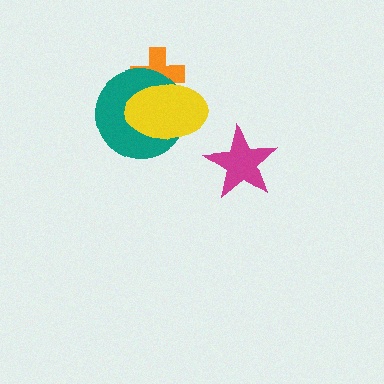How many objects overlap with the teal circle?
2 objects overlap with the teal circle.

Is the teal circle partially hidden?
Yes, it is partially covered by another shape.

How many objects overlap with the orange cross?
2 objects overlap with the orange cross.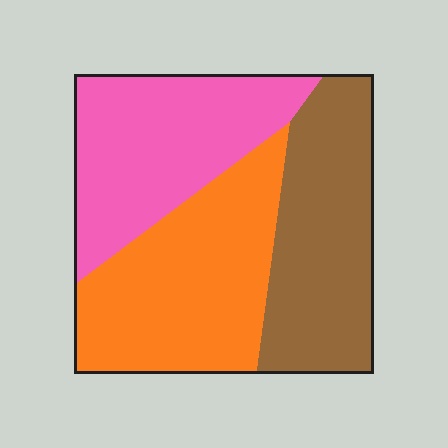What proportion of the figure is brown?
Brown covers around 30% of the figure.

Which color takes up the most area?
Orange, at roughly 35%.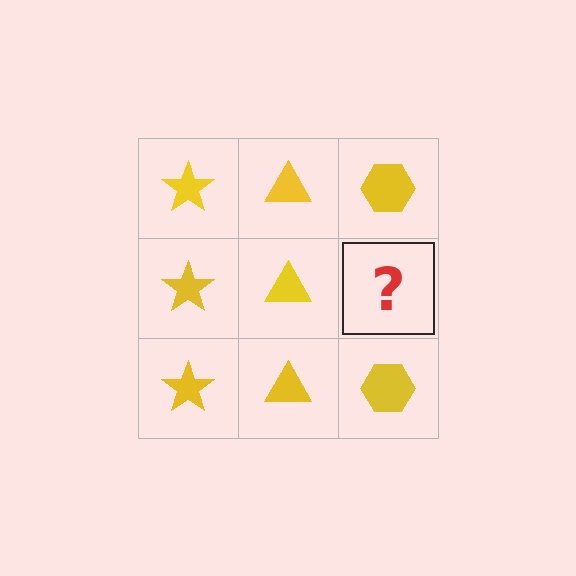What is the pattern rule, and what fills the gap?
The rule is that each column has a consistent shape. The gap should be filled with a yellow hexagon.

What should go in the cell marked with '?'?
The missing cell should contain a yellow hexagon.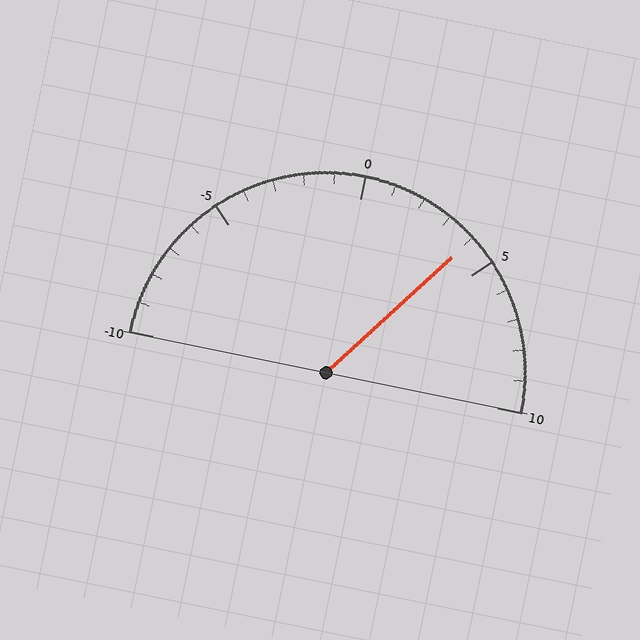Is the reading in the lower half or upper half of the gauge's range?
The reading is in the upper half of the range (-10 to 10).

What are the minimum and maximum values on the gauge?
The gauge ranges from -10 to 10.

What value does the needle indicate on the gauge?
The needle indicates approximately 4.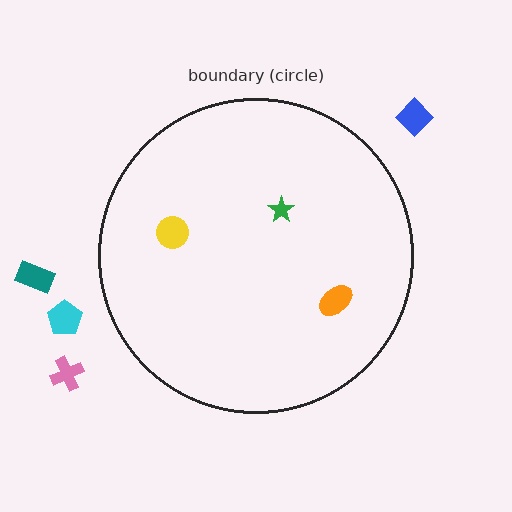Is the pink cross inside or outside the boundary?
Outside.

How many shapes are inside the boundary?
3 inside, 4 outside.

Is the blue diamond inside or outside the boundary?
Outside.